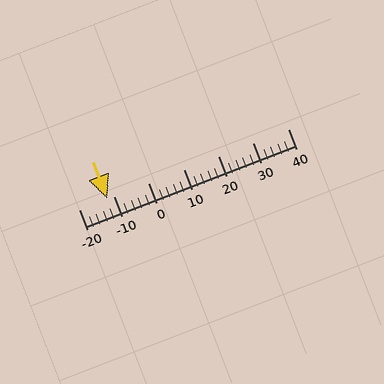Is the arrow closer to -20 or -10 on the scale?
The arrow is closer to -10.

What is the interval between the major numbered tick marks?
The major tick marks are spaced 10 units apart.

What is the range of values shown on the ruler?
The ruler shows values from -20 to 40.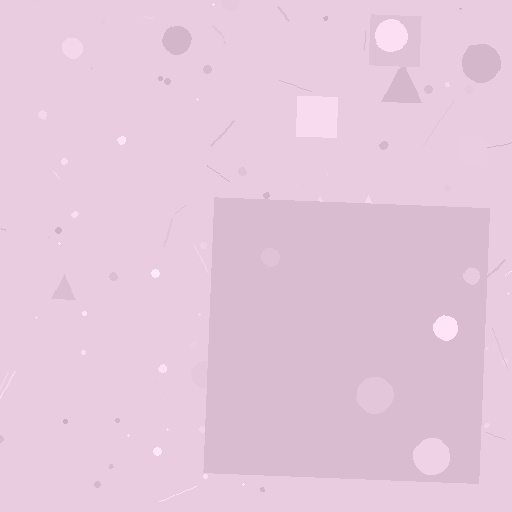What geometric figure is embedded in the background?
A square is embedded in the background.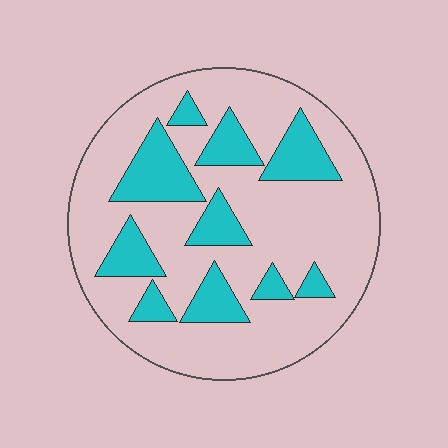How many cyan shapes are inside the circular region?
10.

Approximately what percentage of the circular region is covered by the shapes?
Approximately 25%.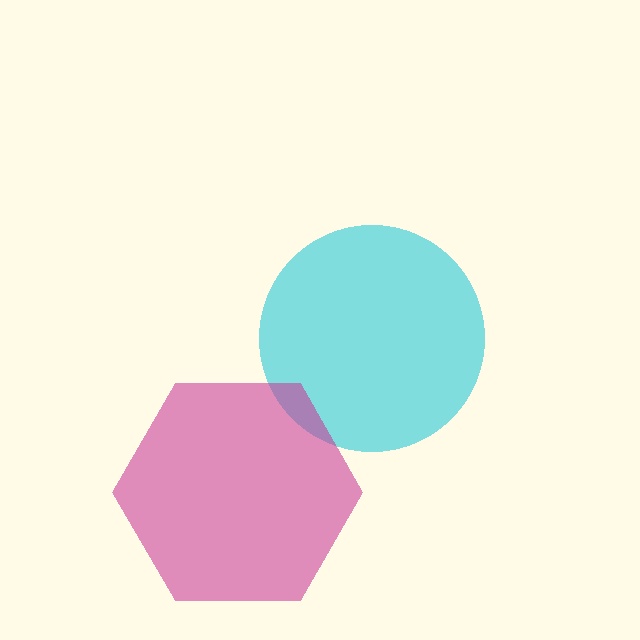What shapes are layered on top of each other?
The layered shapes are: a cyan circle, a magenta hexagon.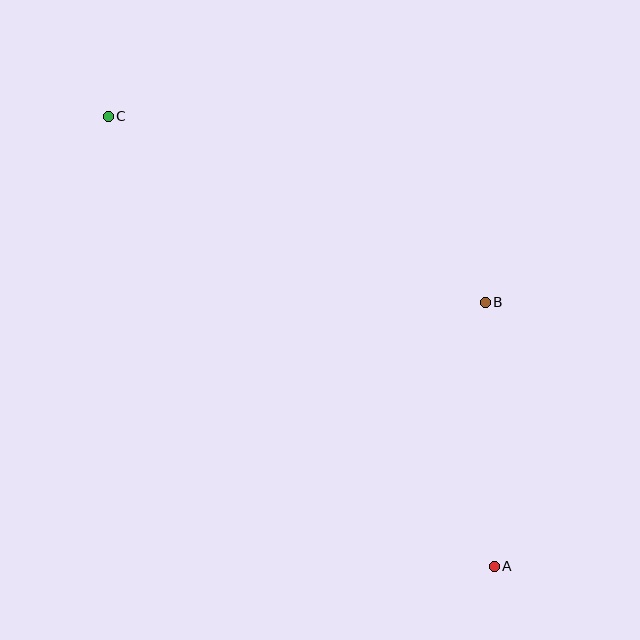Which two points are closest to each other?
Points A and B are closest to each other.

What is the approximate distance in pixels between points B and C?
The distance between B and C is approximately 421 pixels.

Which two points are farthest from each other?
Points A and C are farthest from each other.